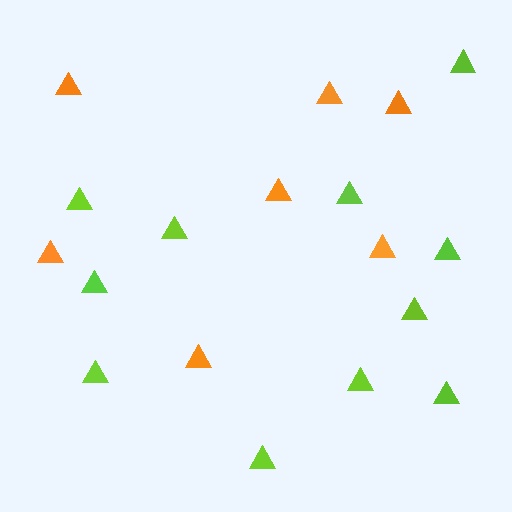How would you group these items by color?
There are 2 groups: one group of orange triangles (7) and one group of lime triangles (11).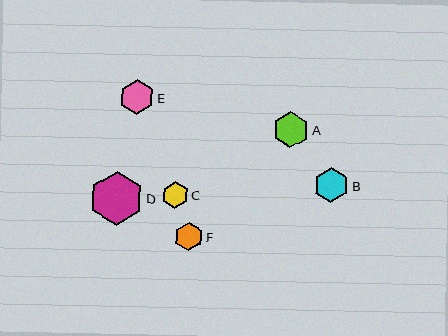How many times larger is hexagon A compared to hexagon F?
Hexagon A is approximately 1.3 times the size of hexagon F.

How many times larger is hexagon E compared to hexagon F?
Hexagon E is approximately 1.2 times the size of hexagon F.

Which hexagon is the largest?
Hexagon D is the largest with a size of approximately 53 pixels.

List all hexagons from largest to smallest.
From largest to smallest: D, A, B, E, F, C.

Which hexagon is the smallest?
Hexagon C is the smallest with a size of approximately 27 pixels.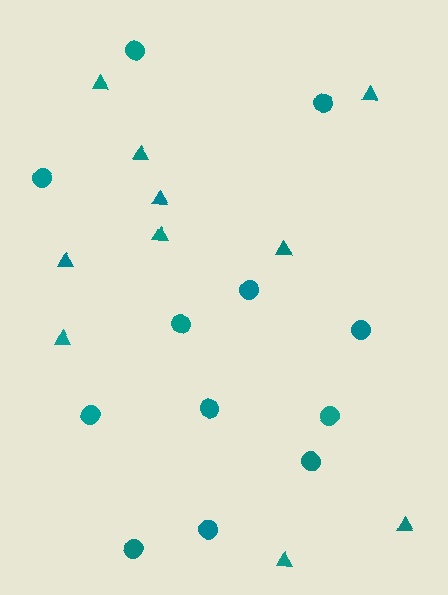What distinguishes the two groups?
There are 2 groups: one group of triangles (10) and one group of circles (12).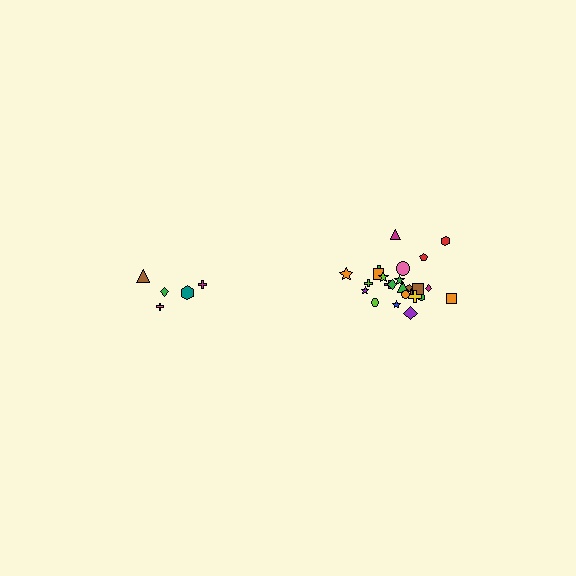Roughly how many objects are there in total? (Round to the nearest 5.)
Roughly 30 objects in total.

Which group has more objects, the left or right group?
The right group.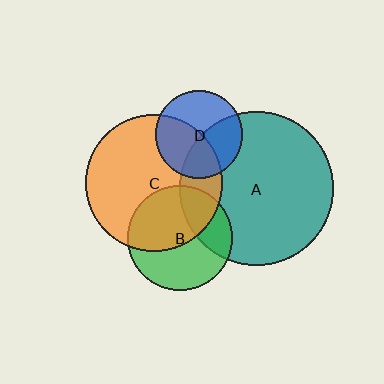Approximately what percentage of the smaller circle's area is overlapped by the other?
Approximately 45%.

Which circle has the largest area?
Circle A (teal).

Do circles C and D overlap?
Yes.